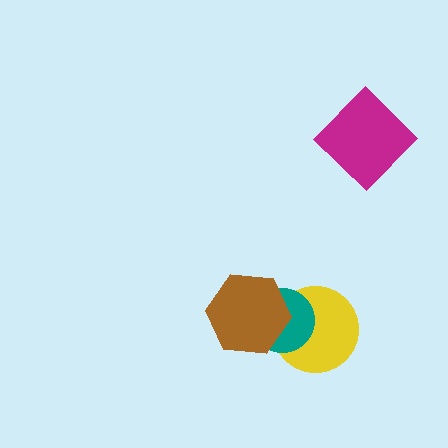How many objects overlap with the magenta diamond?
0 objects overlap with the magenta diamond.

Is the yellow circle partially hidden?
Yes, it is partially covered by another shape.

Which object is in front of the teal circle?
The brown hexagon is in front of the teal circle.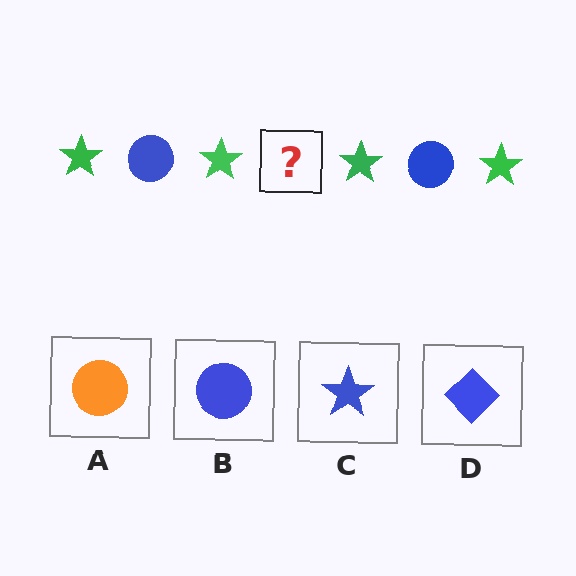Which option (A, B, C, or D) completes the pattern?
B.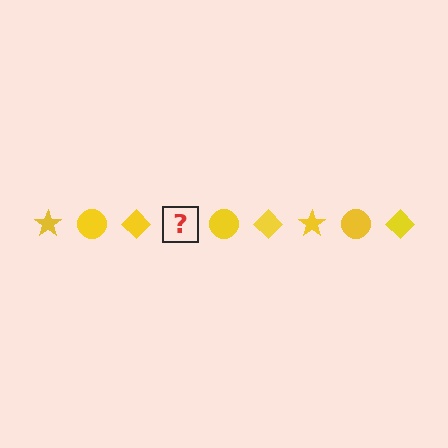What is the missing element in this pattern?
The missing element is a yellow star.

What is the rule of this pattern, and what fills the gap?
The rule is that the pattern cycles through star, circle, diamond shapes in yellow. The gap should be filled with a yellow star.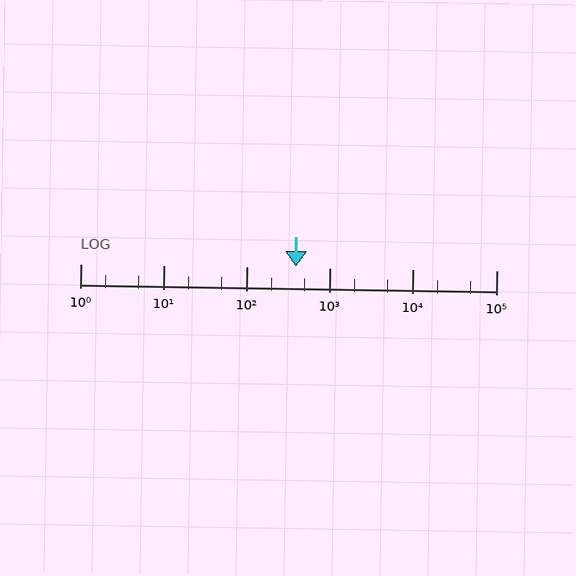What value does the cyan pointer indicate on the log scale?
The pointer indicates approximately 390.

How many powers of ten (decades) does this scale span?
The scale spans 5 decades, from 1 to 100000.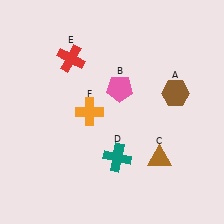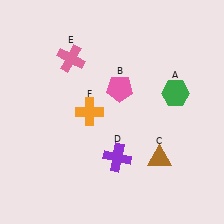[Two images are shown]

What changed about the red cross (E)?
In Image 1, E is red. In Image 2, it changed to pink.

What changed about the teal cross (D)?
In Image 1, D is teal. In Image 2, it changed to purple.